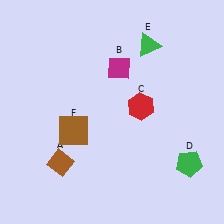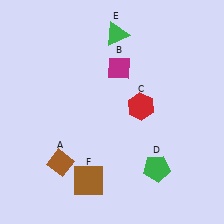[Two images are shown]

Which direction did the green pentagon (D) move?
The green pentagon (D) moved left.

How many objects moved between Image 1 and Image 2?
3 objects moved between the two images.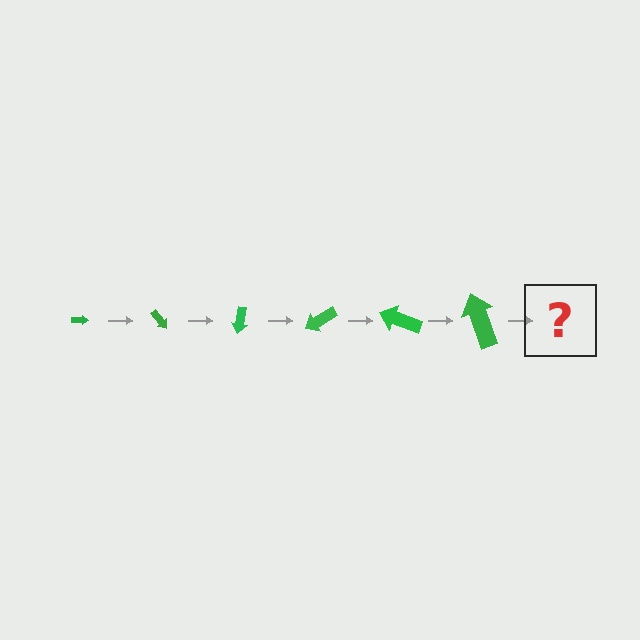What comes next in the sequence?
The next element should be an arrow, larger than the previous one and rotated 300 degrees from the start.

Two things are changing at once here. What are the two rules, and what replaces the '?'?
The two rules are that the arrow grows larger each step and it rotates 50 degrees each step. The '?' should be an arrow, larger than the previous one and rotated 300 degrees from the start.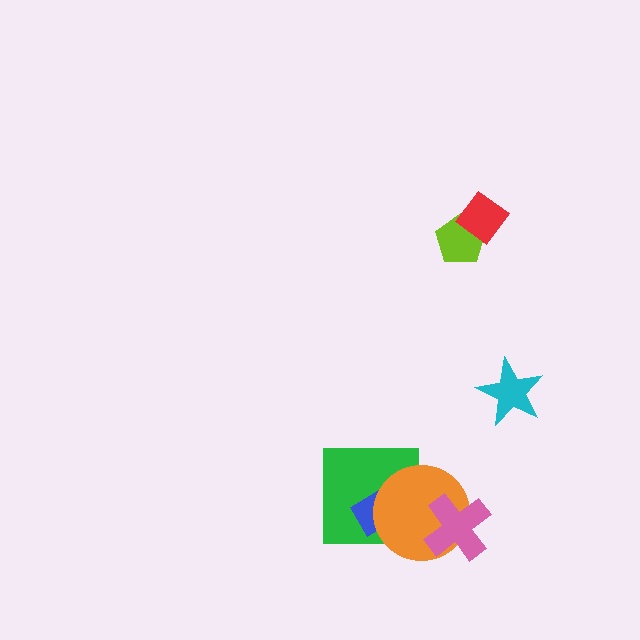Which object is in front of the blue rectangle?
The orange circle is in front of the blue rectangle.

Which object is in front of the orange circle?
The pink cross is in front of the orange circle.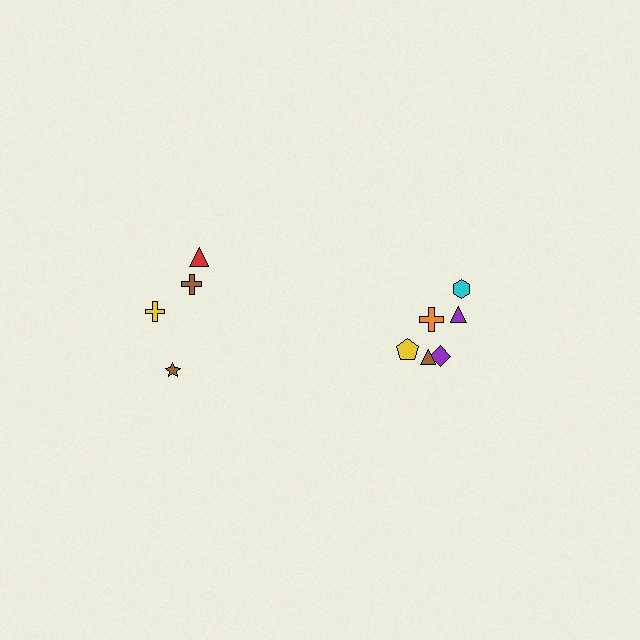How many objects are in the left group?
There are 4 objects.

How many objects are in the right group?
There are 6 objects.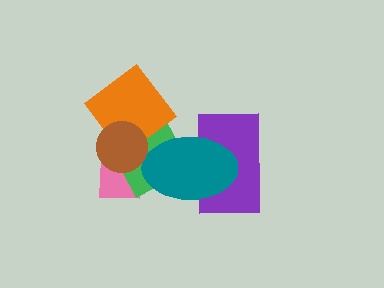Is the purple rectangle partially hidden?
Yes, it is partially covered by another shape.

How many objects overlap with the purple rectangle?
1 object overlaps with the purple rectangle.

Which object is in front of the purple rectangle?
The teal ellipse is in front of the purple rectangle.